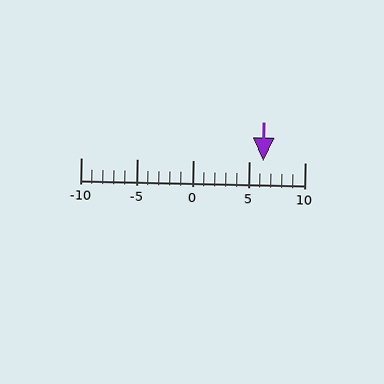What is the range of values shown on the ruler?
The ruler shows values from -10 to 10.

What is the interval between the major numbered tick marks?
The major tick marks are spaced 5 units apart.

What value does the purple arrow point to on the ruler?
The purple arrow points to approximately 6.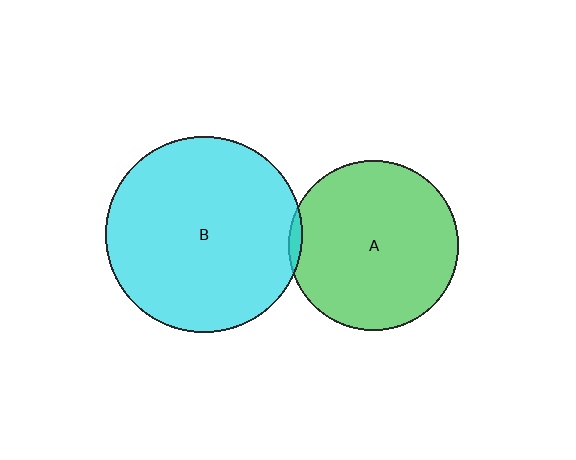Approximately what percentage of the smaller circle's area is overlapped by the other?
Approximately 5%.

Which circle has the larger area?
Circle B (cyan).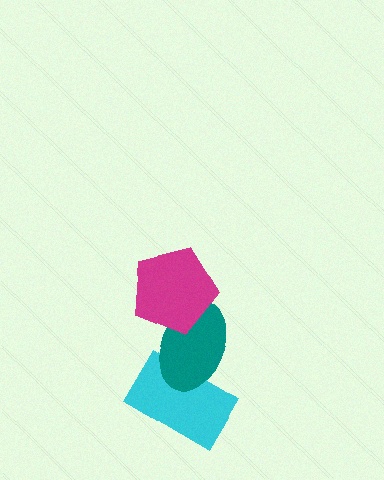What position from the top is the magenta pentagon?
The magenta pentagon is 1st from the top.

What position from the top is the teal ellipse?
The teal ellipse is 2nd from the top.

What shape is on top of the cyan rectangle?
The teal ellipse is on top of the cyan rectangle.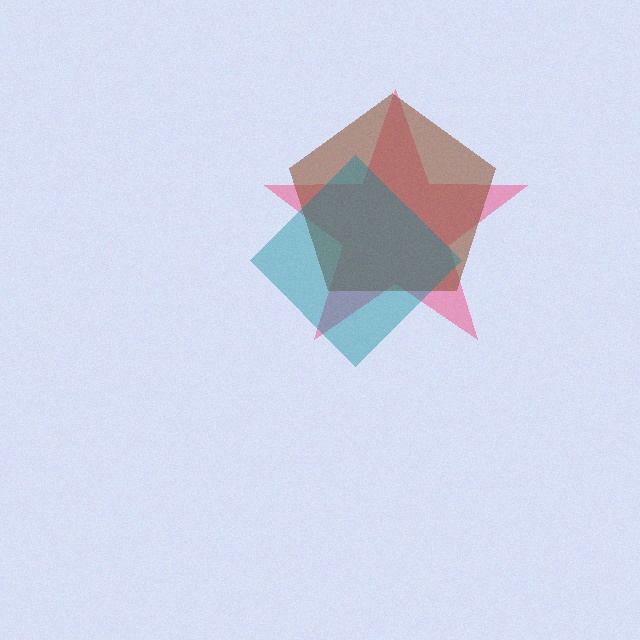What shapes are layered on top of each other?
The layered shapes are: a pink star, a brown pentagon, a teal diamond.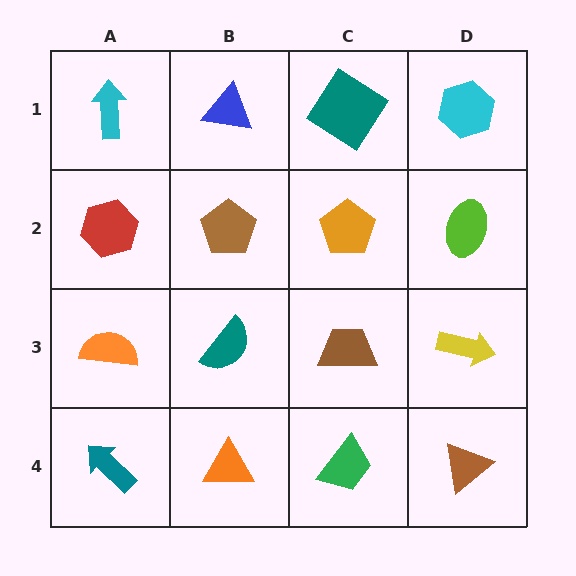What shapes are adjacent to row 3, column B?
A brown pentagon (row 2, column B), an orange triangle (row 4, column B), an orange semicircle (row 3, column A), a brown trapezoid (row 3, column C).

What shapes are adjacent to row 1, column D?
A lime ellipse (row 2, column D), a teal diamond (row 1, column C).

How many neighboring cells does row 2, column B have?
4.